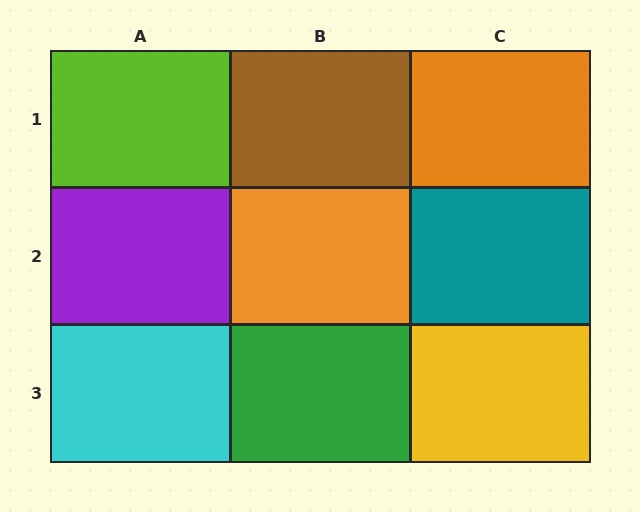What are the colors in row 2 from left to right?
Purple, orange, teal.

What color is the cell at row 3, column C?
Yellow.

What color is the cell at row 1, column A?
Lime.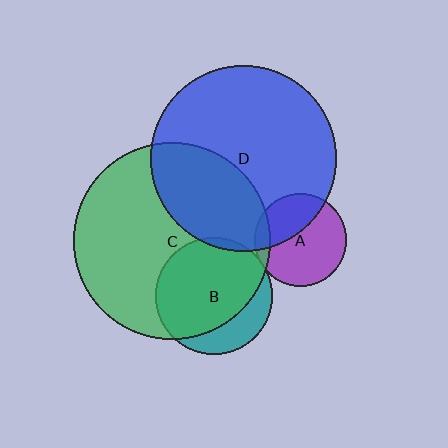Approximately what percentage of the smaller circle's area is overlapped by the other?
Approximately 5%.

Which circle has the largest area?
Circle C (green).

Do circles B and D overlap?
Yes.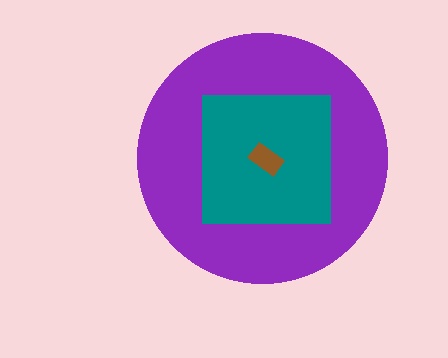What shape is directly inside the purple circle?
The teal square.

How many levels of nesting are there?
3.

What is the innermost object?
The brown rectangle.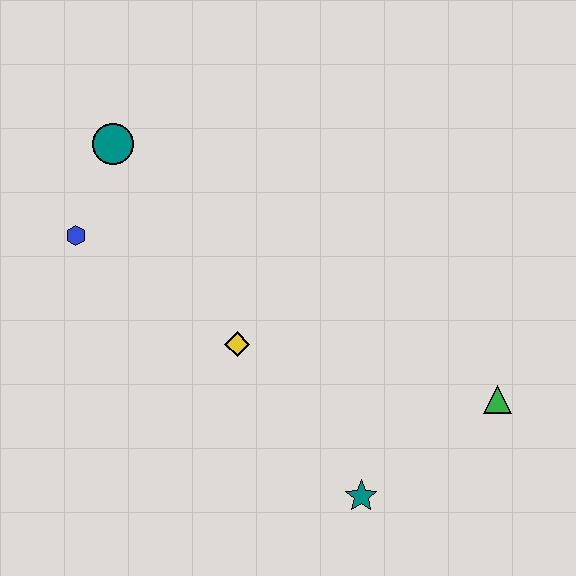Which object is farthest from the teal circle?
The green triangle is farthest from the teal circle.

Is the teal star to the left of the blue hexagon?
No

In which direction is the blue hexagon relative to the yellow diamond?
The blue hexagon is to the left of the yellow diamond.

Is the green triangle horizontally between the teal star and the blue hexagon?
No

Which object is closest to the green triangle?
The teal star is closest to the green triangle.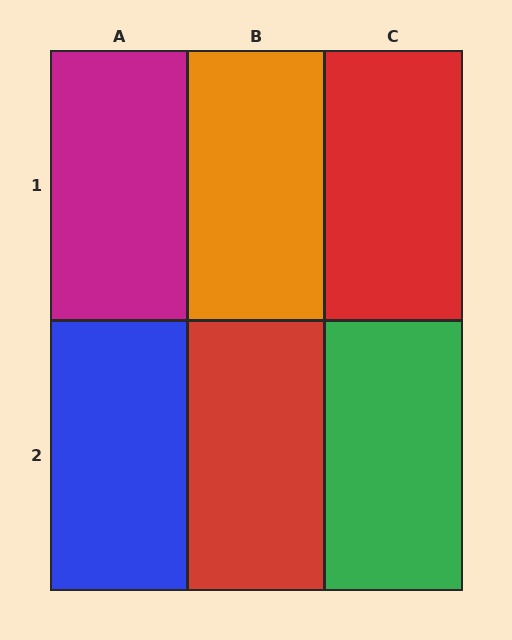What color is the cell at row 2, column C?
Green.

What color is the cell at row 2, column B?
Red.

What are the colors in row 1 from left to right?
Magenta, orange, red.